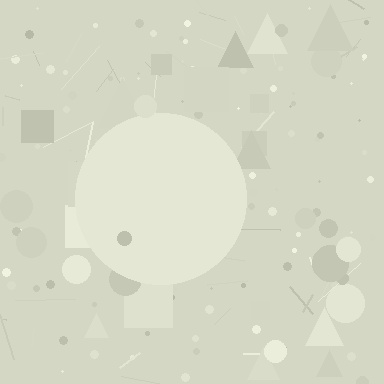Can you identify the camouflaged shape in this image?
The camouflaged shape is a circle.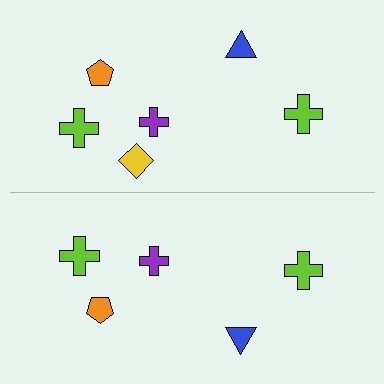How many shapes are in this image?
There are 11 shapes in this image.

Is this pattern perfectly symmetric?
No, the pattern is not perfectly symmetric. A yellow diamond is missing from the bottom side.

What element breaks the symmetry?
A yellow diamond is missing from the bottom side.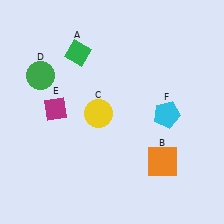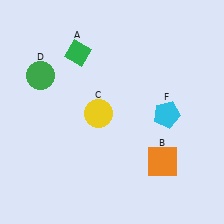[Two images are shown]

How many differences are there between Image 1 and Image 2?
There is 1 difference between the two images.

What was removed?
The magenta diamond (E) was removed in Image 2.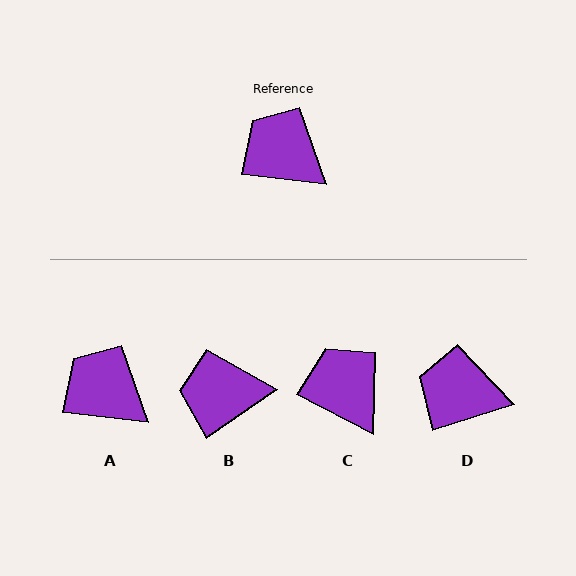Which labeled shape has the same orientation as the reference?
A.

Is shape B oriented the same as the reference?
No, it is off by about 41 degrees.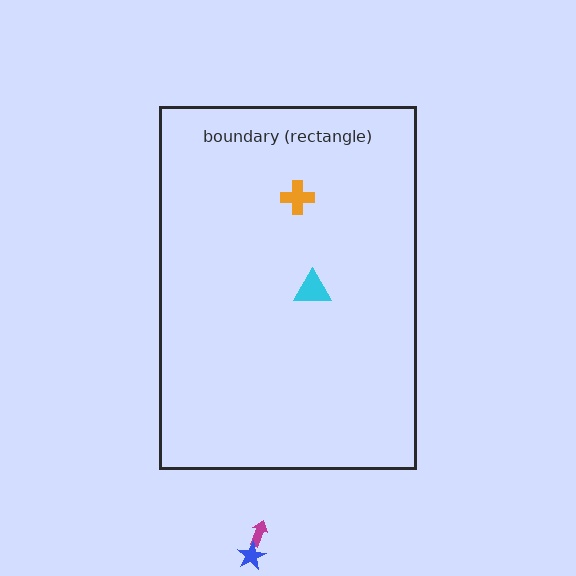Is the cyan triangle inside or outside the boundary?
Inside.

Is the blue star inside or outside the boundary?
Outside.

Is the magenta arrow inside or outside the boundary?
Outside.